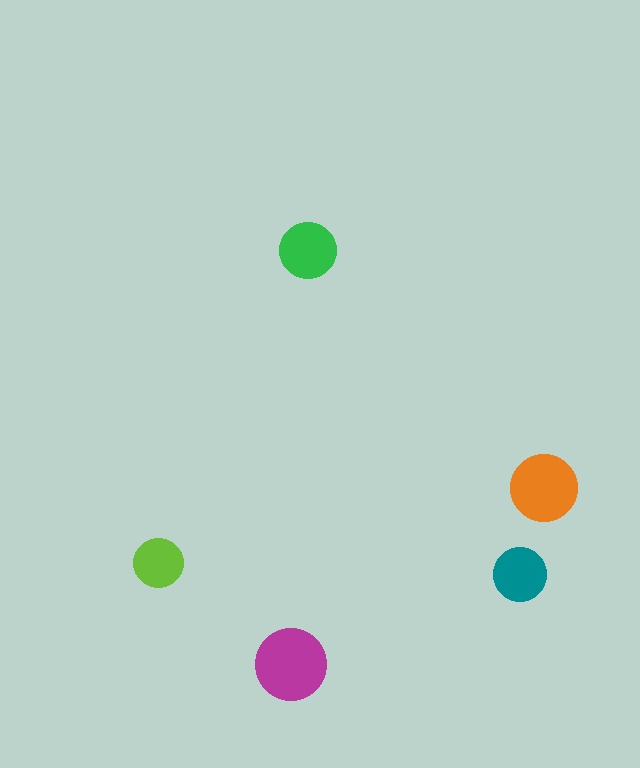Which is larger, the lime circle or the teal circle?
The teal one.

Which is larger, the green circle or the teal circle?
The green one.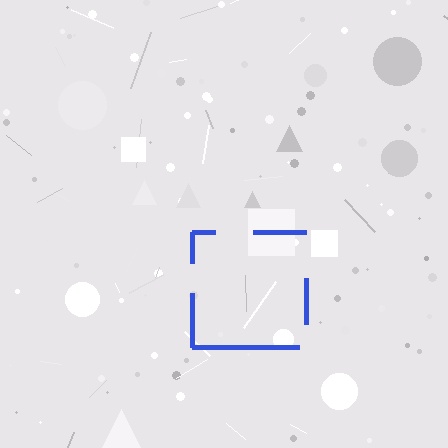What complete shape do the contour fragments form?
The contour fragments form a square.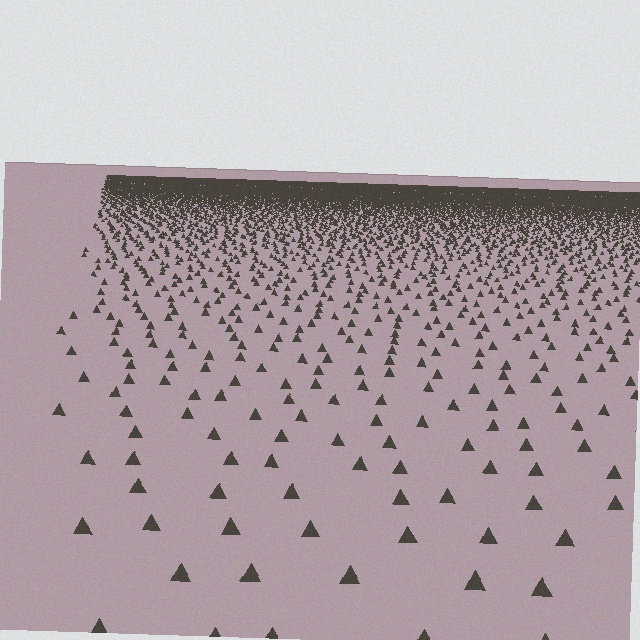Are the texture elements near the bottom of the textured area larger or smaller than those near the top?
Larger. Near the bottom, elements are closer to the viewer and appear at a bigger on-screen size.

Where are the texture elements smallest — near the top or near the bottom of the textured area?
Near the top.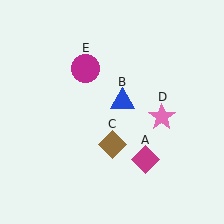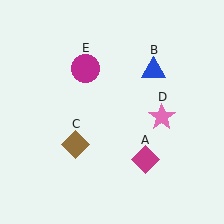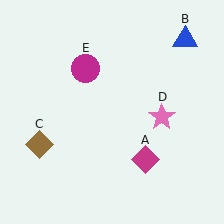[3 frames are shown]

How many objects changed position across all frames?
2 objects changed position: blue triangle (object B), brown diamond (object C).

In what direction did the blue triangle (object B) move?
The blue triangle (object B) moved up and to the right.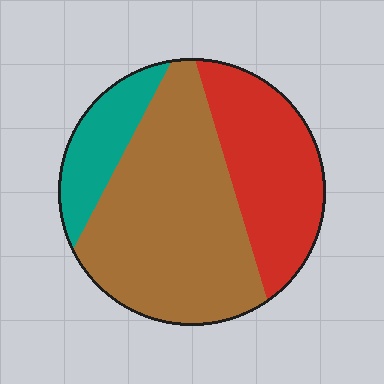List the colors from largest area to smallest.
From largest to smallest: brown, red, teal.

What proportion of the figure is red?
Red covers 31% of the figure.